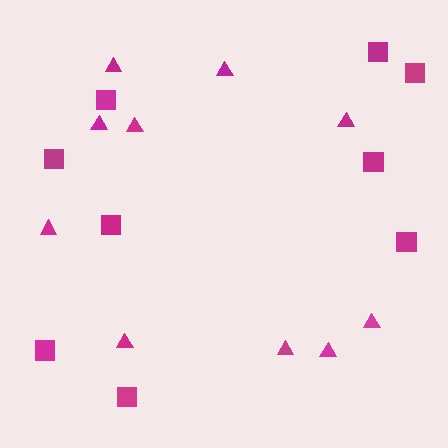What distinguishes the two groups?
There are 2 groups: one group of triangles (10) and one group of squares (9).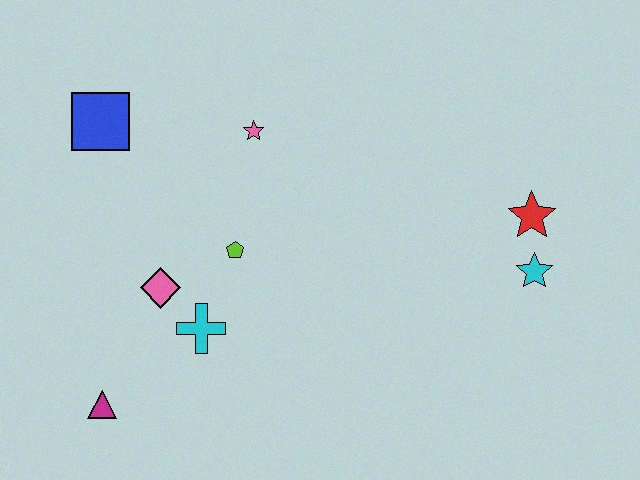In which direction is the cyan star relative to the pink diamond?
The cyan star is to the right of the pink diamond.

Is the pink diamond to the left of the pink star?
Yes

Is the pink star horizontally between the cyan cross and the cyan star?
Yes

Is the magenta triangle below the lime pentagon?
Yes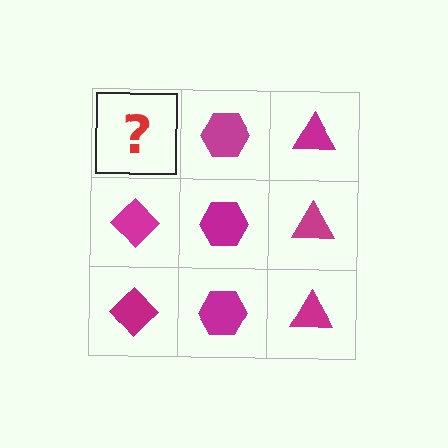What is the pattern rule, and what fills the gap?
The rule is that each column has a consistent shape. The gap should be filled with a magenta diamond.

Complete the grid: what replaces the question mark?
The question mark should be replaced with a magenta diamond.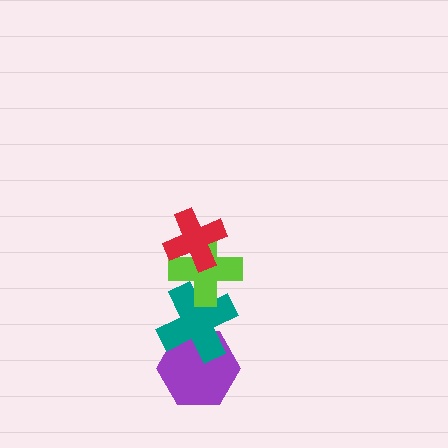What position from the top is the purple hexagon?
The purple hexagon is 4th from the top.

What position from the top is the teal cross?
The teal cross is 3rd from the top.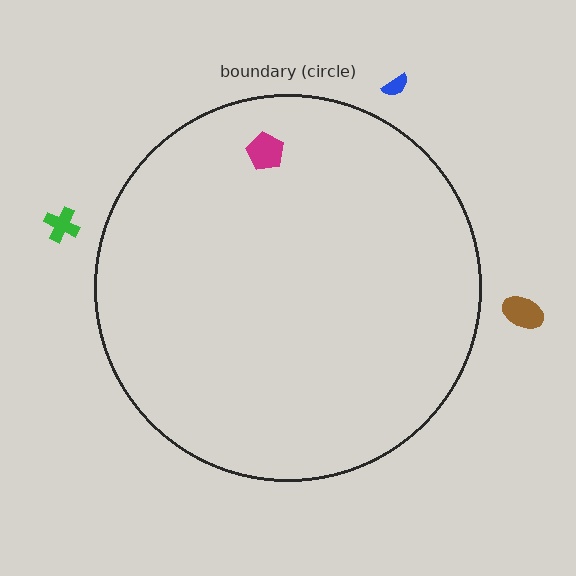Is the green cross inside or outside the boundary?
Outside.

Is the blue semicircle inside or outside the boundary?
Outside.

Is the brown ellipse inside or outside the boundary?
Outside.